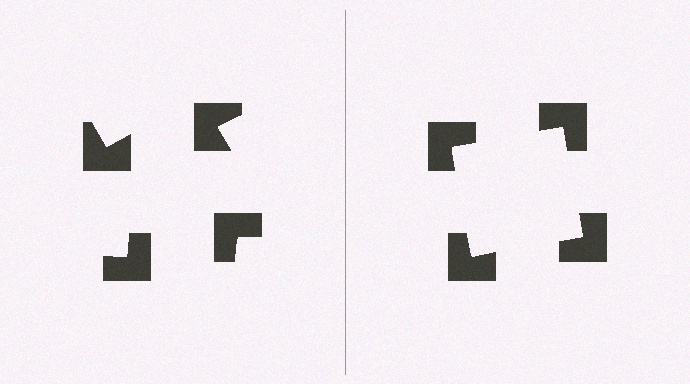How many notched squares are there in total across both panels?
8 — 4 on each side.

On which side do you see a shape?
An illusory square appears on the right side. On the left side the wedge cuts are rotated, so no coherent shape forms.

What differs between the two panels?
The notched squares are positioned identically on both sides; only the wedge orientations differ. On the right they align to a square; on the left they are misaligned.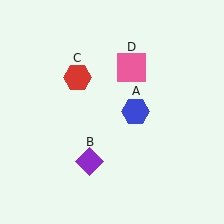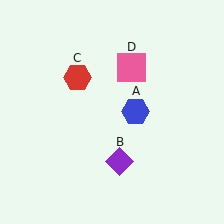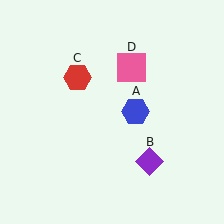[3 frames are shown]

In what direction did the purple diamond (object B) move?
The purple diamond (object B) moved right.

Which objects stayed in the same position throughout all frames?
Blue hexagon (object A) and red hexagon (object C) and pink square (object D) remained stationary.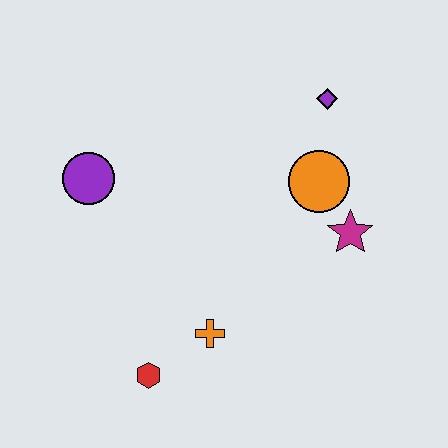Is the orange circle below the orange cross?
No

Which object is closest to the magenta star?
The orange circle is closest to the magenta star.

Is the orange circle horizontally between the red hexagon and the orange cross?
No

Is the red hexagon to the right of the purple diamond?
No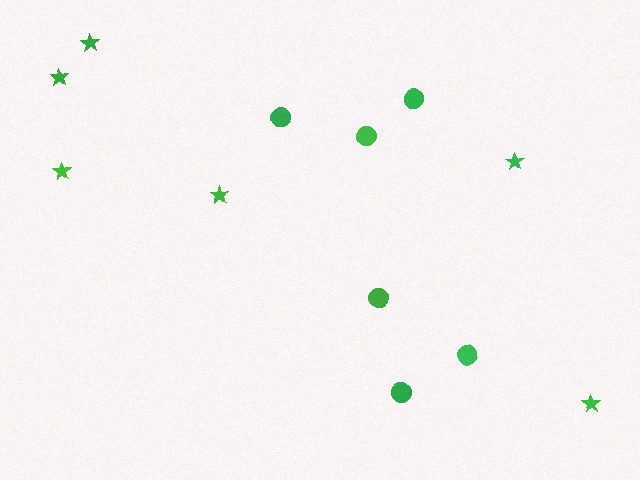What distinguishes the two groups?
There are 2 groups: one group of stars (6) and one group of circles (6).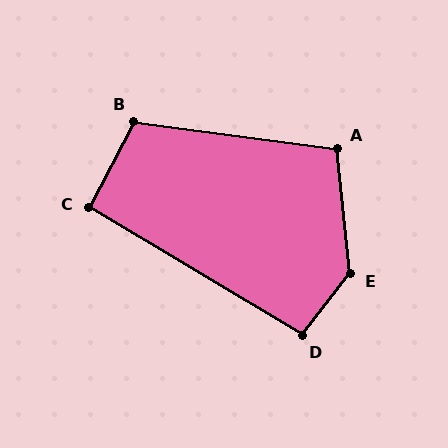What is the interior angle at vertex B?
Approximately 110 degrees (obtuse).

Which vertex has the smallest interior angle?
C, at approximately 93 degrees.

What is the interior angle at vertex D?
Approximately 97 degrees (obtuse).